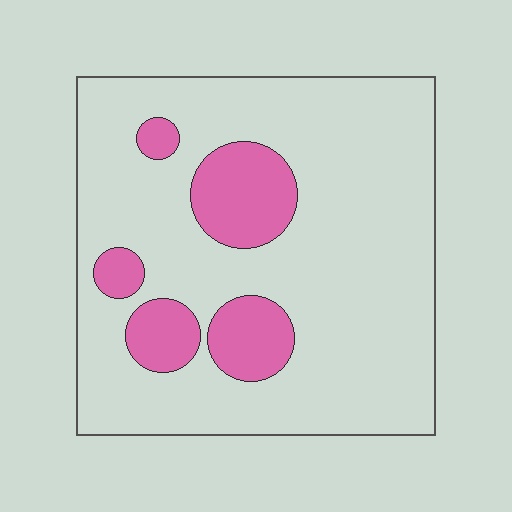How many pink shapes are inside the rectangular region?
5.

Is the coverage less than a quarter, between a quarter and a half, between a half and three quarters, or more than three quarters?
Less than a quarter.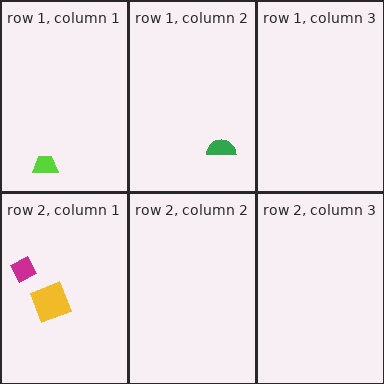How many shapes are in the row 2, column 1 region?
2.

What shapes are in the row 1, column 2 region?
The green semicircle.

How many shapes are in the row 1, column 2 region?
1.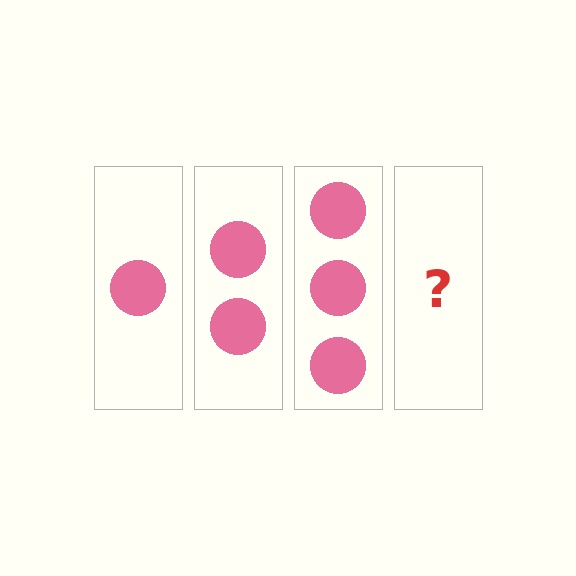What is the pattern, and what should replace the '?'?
The pattern is that each step adds one more circle. The '?' should be 4 circles.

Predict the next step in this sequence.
The next step is 4 circles.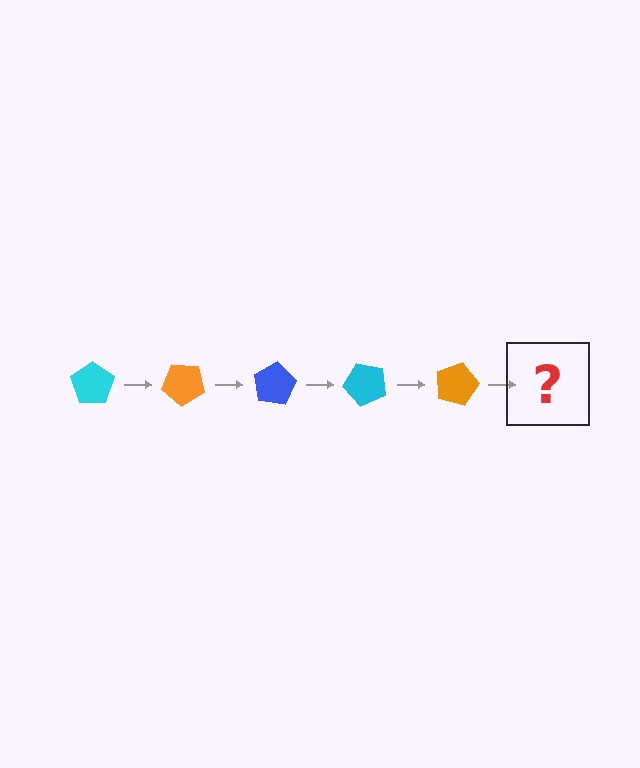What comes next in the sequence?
The next element should be a blue pentagon, rotated 200 degrees from the start.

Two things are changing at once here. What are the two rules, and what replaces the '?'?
The two rules are that it rotates 40 degrees each step and the color cycles through cyan, orange, and blue. The '?' should be a blue pentagon, rotated 200 degrees from the start.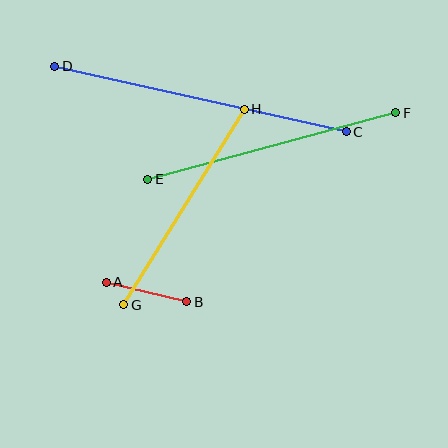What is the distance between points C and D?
The distance is approximately 299 pixels.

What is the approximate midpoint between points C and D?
The midpoint is at approximately (200, 99) pixels.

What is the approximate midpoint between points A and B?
The midpoint is at approximately (146, 292) pixels.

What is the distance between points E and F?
The distance is approximately 257 pixels.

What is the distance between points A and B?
The distance is approximately 83 pixels.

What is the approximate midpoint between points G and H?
The midpoint is at approximately (184, 207) pixels.